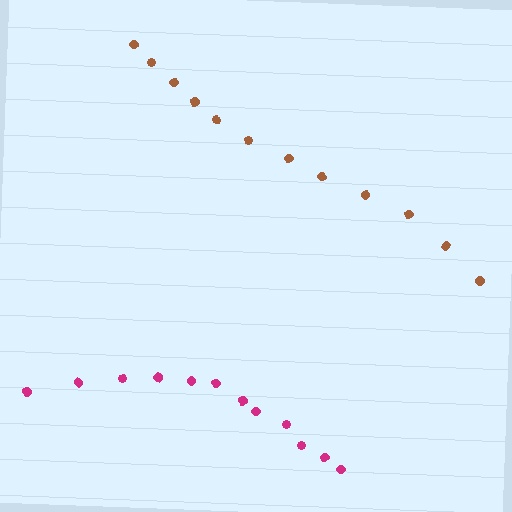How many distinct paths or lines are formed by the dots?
There are 2 distinct paths.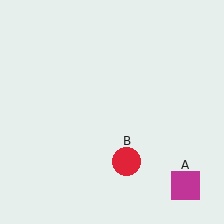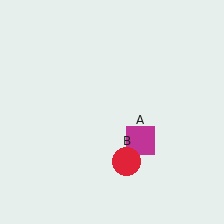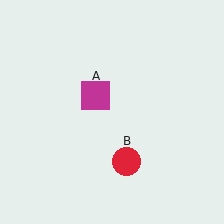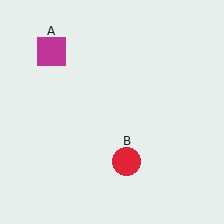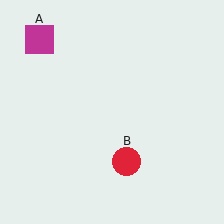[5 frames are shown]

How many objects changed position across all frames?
1 object changed position: magenta square (object A).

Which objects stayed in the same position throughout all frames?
Red circle (object B) remained stationary.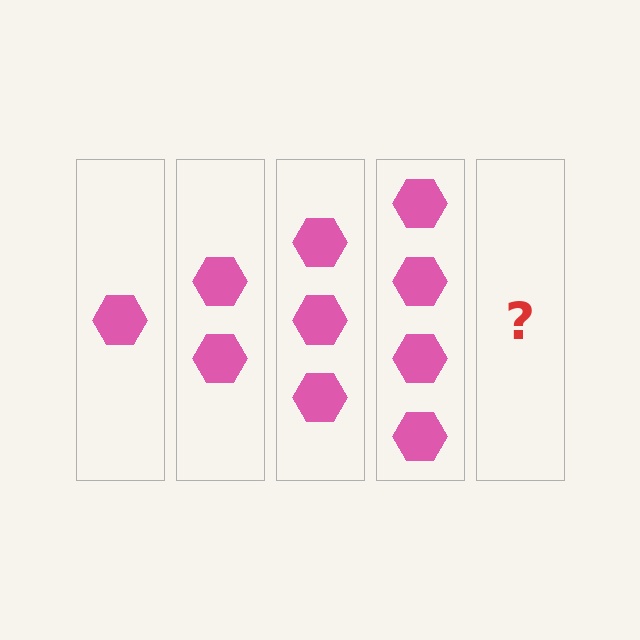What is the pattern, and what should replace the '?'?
The pattern is that each step adds one more hexagon. The '?' should be 5 hexagons.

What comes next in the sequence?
The next element should be 5 hexagons.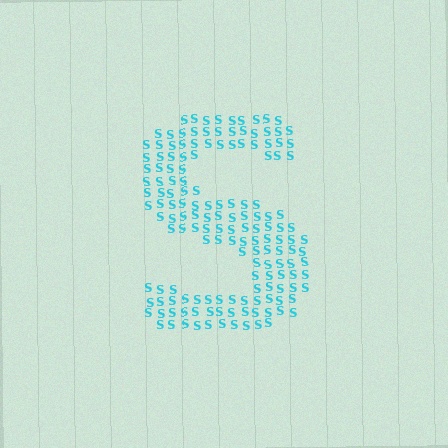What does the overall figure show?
The overall figure shows the letter S.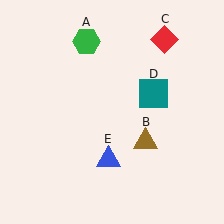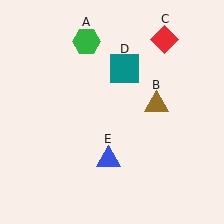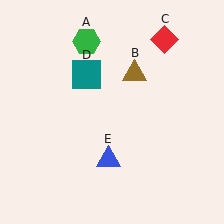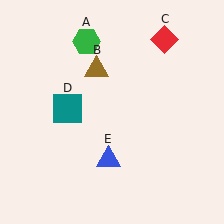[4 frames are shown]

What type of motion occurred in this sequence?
The brown triangle (object B), teal square (object D) rotated counterclockwise around the center of the scene.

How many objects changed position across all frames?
2 objects changed position: brown triangle (object B), teal square (object D).